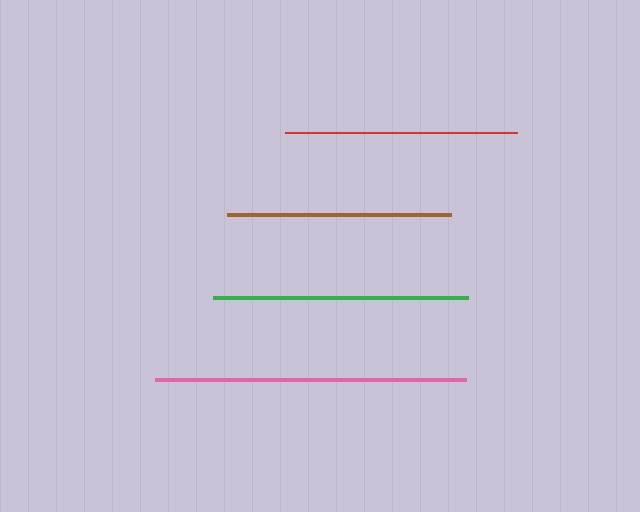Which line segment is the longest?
The pink line is the longest at approximately 311 pixels.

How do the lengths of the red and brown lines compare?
The red and brown lines are approximately the same length.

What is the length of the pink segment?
The pink segment is approximately 311 pixels long.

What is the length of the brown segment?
The brown segment is approximately 224 pixels long.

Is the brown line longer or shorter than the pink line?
The pink line is longer than the brown line.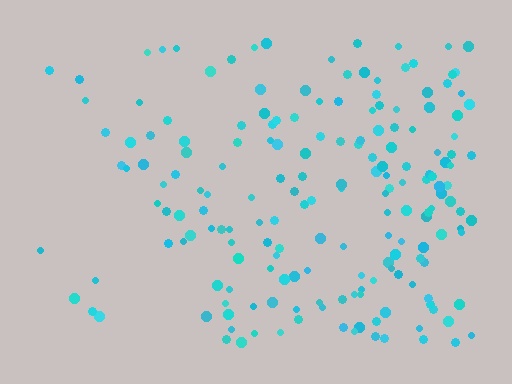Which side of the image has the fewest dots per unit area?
The left.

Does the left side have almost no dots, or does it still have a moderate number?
Still a moderate number, just noticeably fewer than the right.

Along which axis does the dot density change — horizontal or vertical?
Horizontal.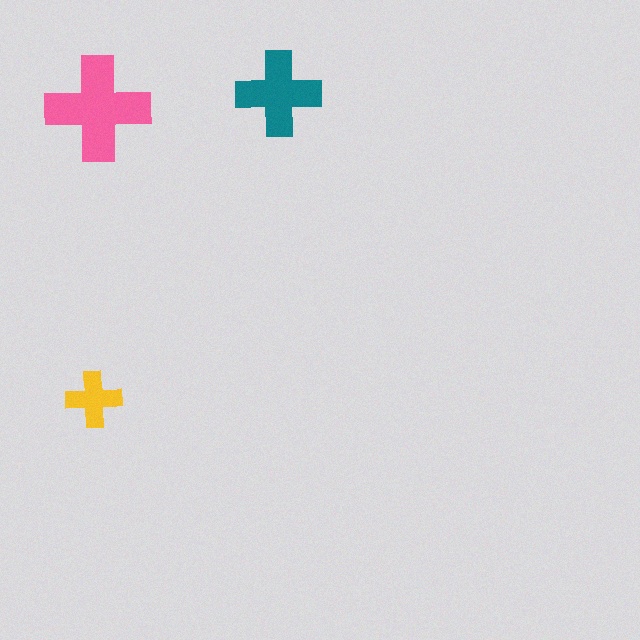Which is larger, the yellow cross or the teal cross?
The teal one.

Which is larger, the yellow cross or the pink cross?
The pink one.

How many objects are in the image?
There are 3 objects in the image.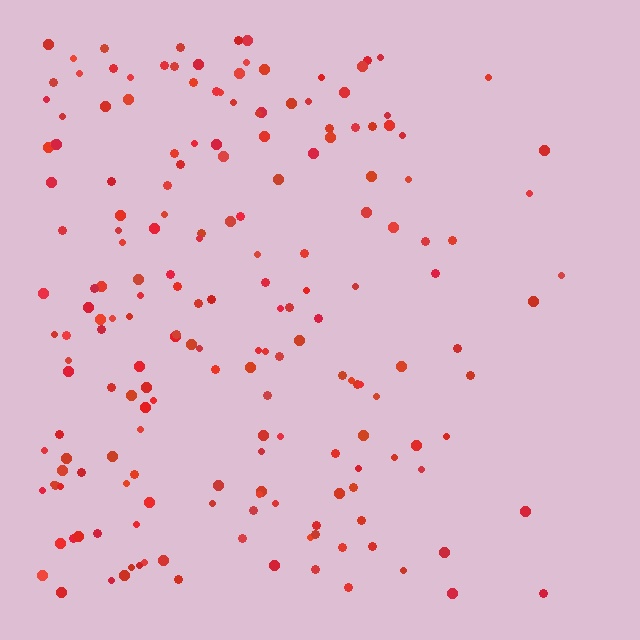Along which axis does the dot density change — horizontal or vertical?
Horizontal.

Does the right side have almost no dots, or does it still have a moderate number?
Still a moderate number, just noticeably fewer than the left.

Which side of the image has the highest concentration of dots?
The left.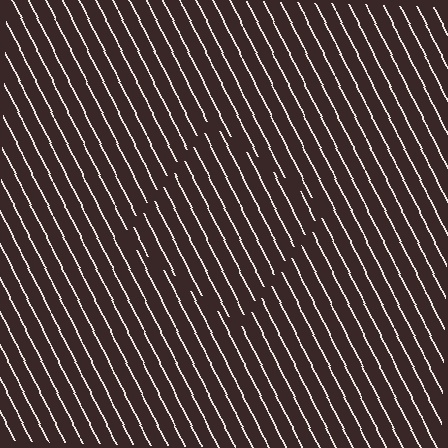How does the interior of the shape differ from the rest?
The interior of the shape contains the same grating, shifted by half a period — the contour is defined by the phase discontinuity where line-ends from the inner and outer gratings abut.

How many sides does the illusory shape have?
4 sides — the line-ends trace a square.